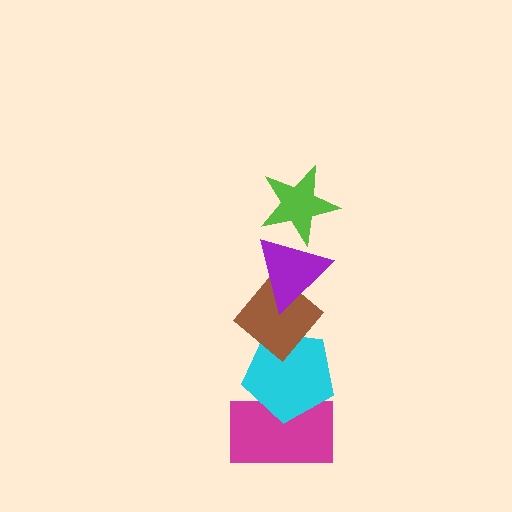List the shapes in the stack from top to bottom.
From top to bottom: the lime star, the purple triangle, the brown diamond, the cyan pentagon, the magenta rectangle.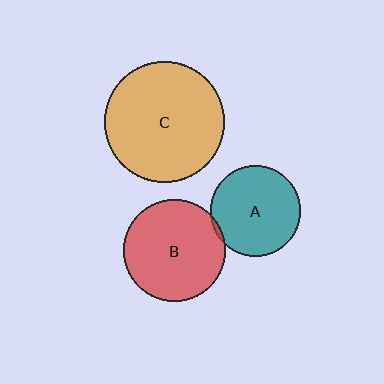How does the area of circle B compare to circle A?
Approximately 1.3 times.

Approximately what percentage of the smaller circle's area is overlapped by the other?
Approximately 5%.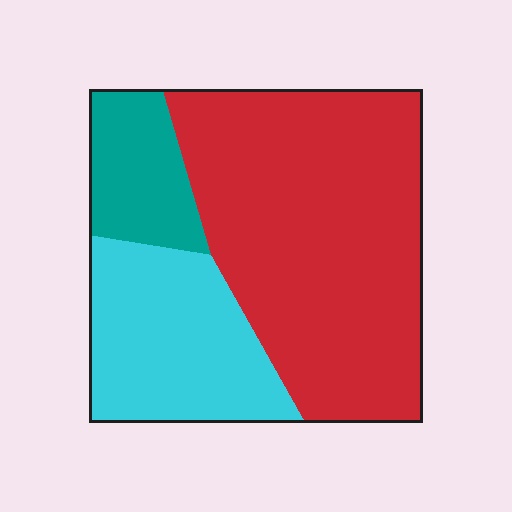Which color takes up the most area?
Red, at roughly 60%.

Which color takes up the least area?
Teal, at roughly 15%.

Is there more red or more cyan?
Red.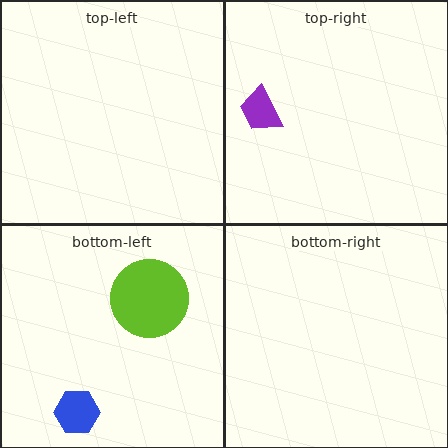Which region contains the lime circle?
The bottom-left region.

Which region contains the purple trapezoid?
The top-right region.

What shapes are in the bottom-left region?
The lime circle, the blue hexagon.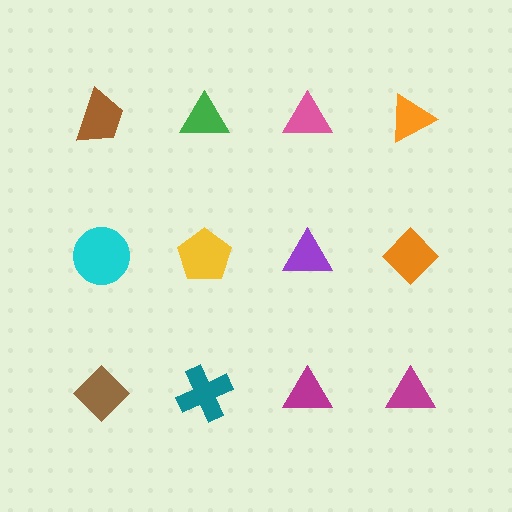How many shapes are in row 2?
4 shapes.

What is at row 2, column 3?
A purple triangle.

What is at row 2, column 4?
An orange diamond.